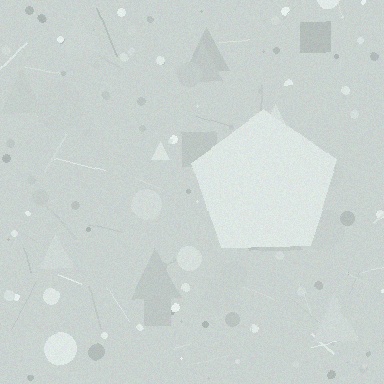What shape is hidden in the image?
A pentagon is hidden in the image.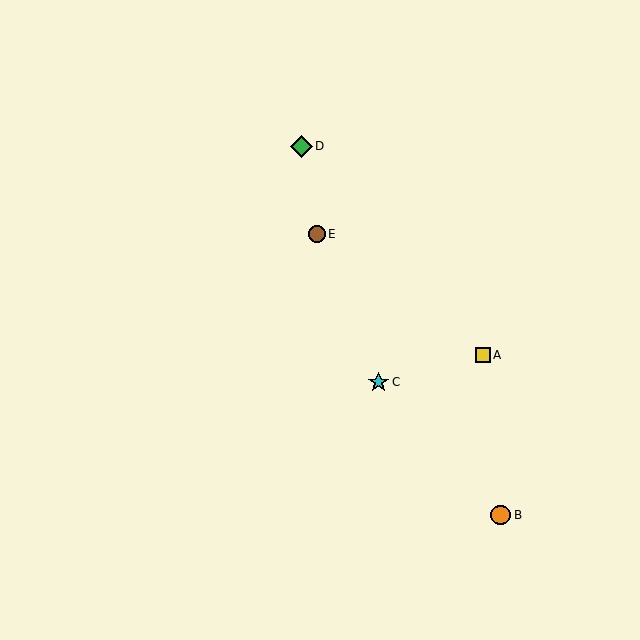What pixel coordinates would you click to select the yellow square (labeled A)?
Click at (483, 355) to select the yellow square A.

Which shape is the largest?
The green diamond (labeled D) is the largest.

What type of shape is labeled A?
Shape A is a yellow square.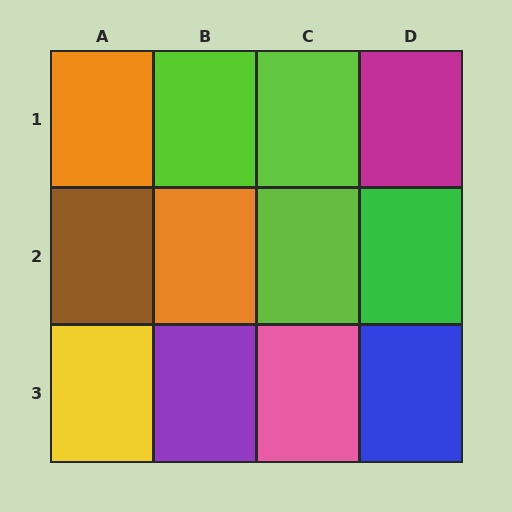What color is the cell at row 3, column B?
Purple.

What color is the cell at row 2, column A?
Brown.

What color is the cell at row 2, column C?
Lime.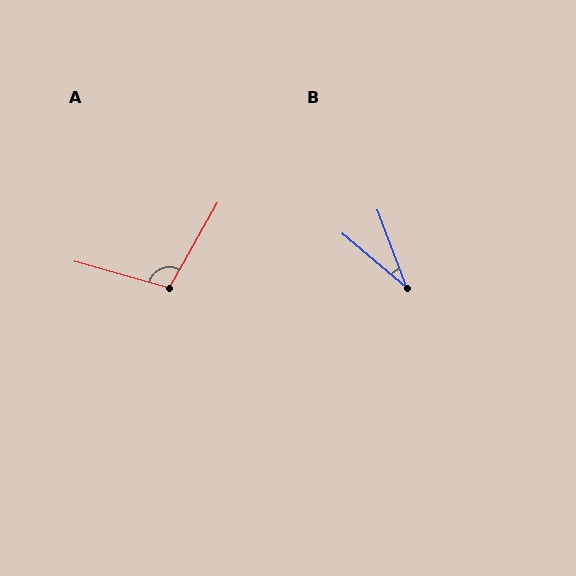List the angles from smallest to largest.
B (29°), A (104°).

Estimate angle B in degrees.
Approximately 29 degrees.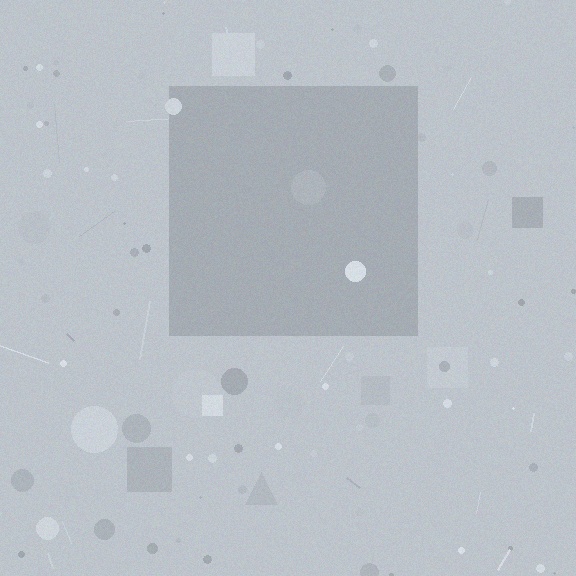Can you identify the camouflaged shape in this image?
The camouflaged shape is a square.